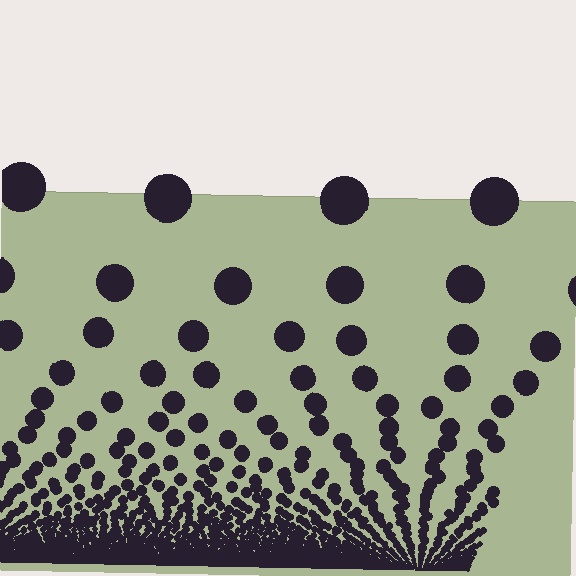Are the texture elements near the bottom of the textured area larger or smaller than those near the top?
Smaller. The gradient is inverted — elements near the bottom are smaller and denser.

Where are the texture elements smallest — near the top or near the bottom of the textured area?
Near the bottom.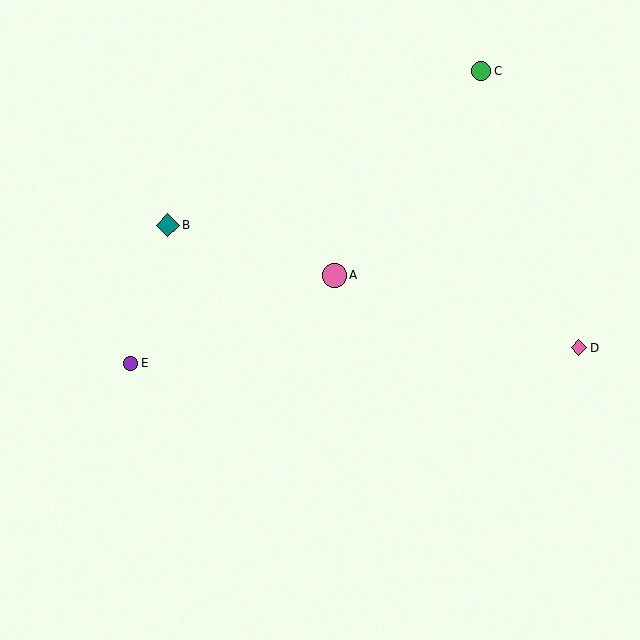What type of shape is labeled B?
Shape B is a teal diamond.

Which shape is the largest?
The pink circle (labeled A) is the largest.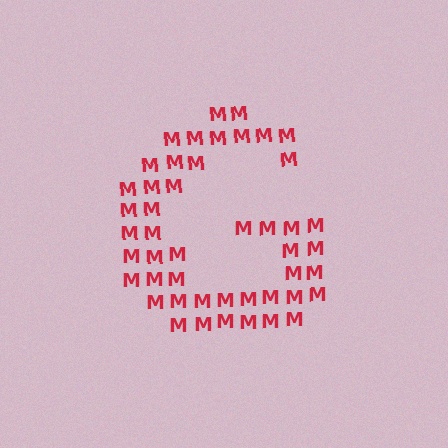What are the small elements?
The small elements are letter M's.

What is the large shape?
The large shape is the letter G.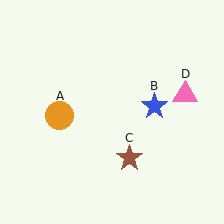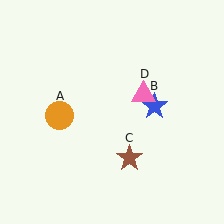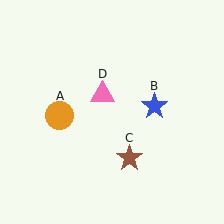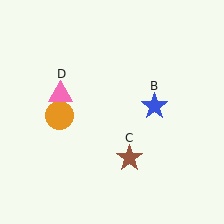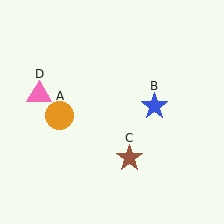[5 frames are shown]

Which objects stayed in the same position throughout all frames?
Orange circle (object A) and blue star (object B) and brown star (object C) remained stationary.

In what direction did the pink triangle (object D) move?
The pink triangle (object D) moved left.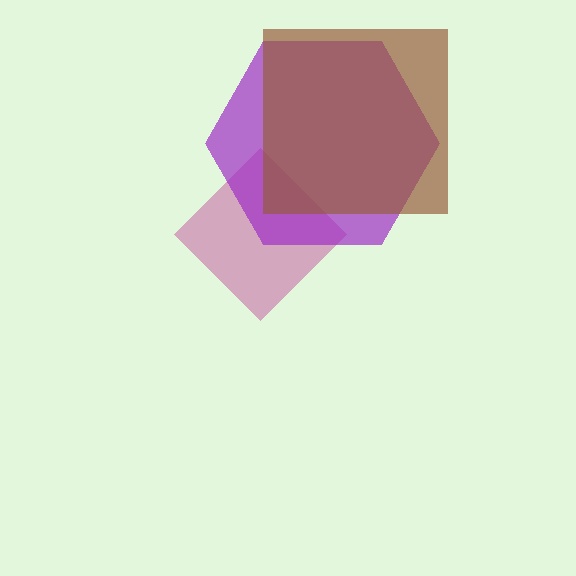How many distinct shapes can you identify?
There are 3 distinct shapes: a magenta diamond, a purple hexagon, a brown square.